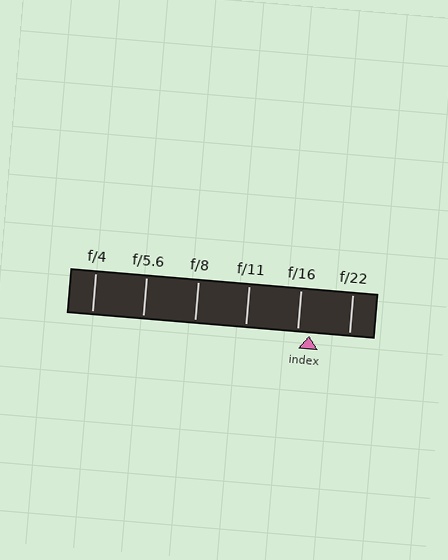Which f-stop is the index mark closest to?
The index mark is closest to f/16.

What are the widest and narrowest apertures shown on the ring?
The widest aperture shown is f/4 and the narrowest is f/22.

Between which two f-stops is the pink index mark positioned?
The index mark is between f/16 and f/22.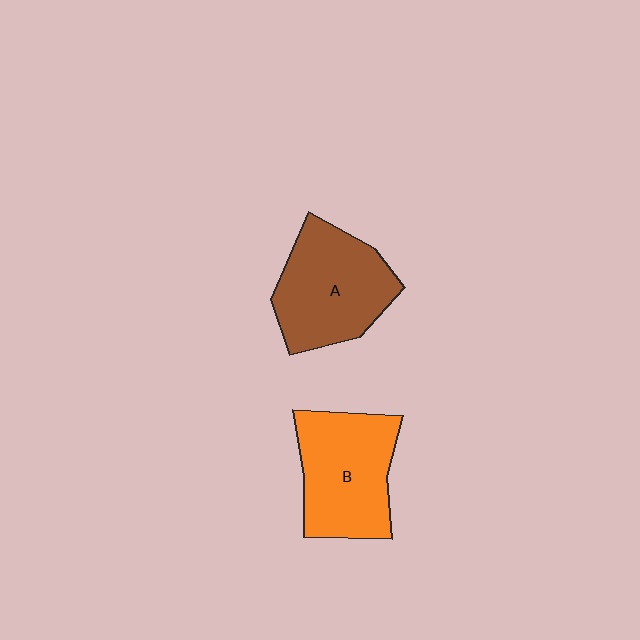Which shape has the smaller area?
Shape B (orange).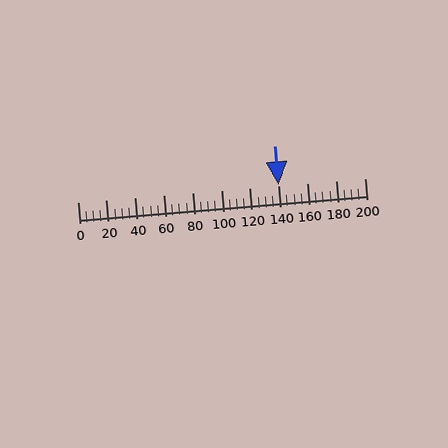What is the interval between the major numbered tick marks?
The major tick marks are spaced 20 units apart.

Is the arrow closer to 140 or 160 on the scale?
The arrow is closer to 140.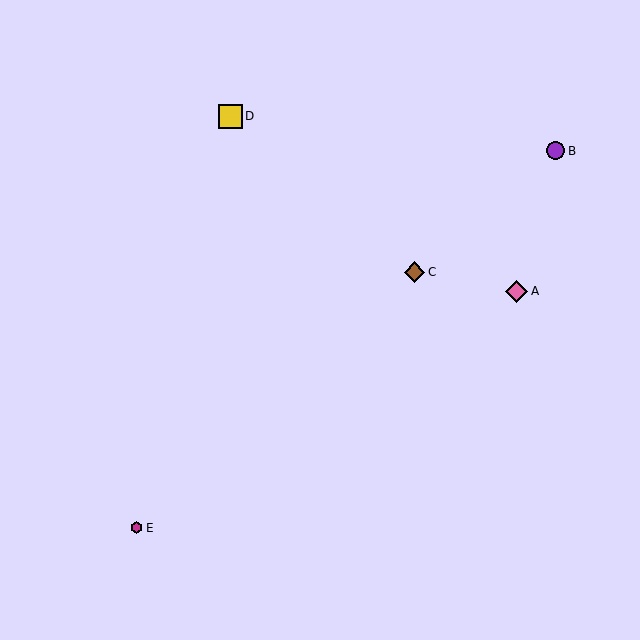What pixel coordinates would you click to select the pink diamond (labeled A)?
Click at (517, 291) to select the pink diamond A.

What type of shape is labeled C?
Shape C is a brown diamond.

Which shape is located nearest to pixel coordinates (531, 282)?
The pink diamond (labeled A) at (517, 291) is nearest to that location.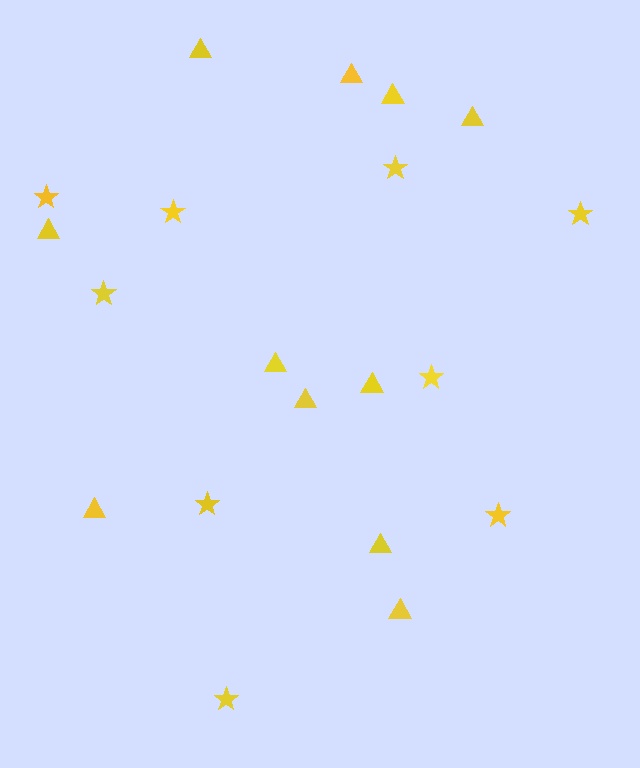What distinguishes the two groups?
There are 2 groups: one group of triangles (11) and one group of stars (9).